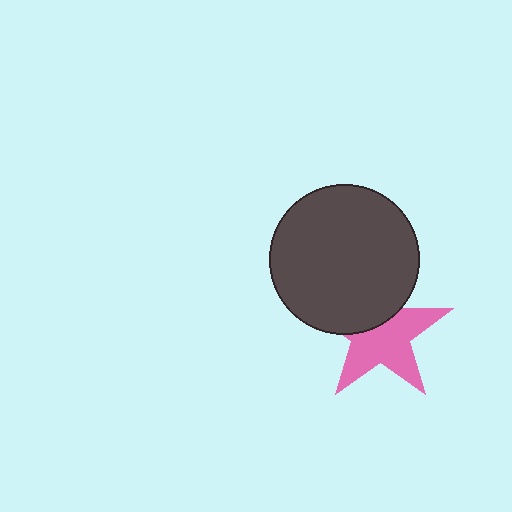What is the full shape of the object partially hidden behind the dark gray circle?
The partially hidden object is a pink star.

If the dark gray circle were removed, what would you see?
You would see the complete pink star.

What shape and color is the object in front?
The object in front is a dark gray circle.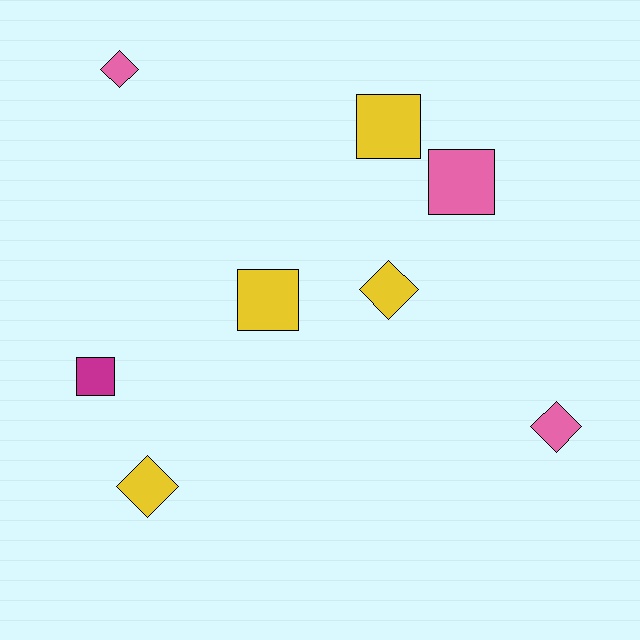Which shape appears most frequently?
Diamond, with 4 objects.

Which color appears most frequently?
Yellow, with 4 objects.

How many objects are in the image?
There are 8 objects.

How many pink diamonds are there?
There are 2 pink diamonds.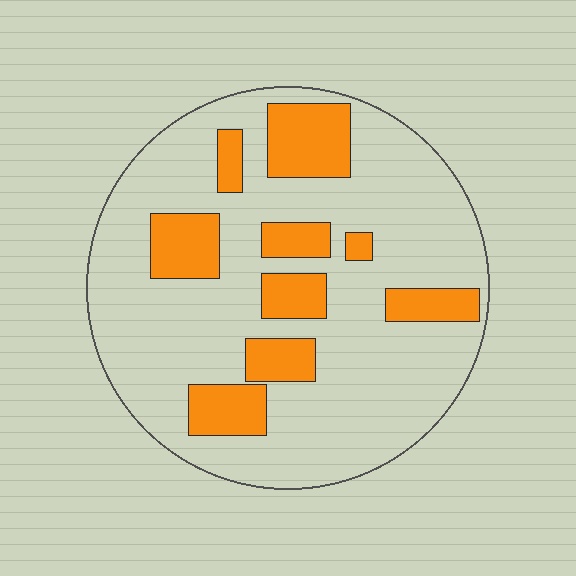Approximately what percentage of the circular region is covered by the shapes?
Approximately 25%.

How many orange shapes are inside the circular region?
9.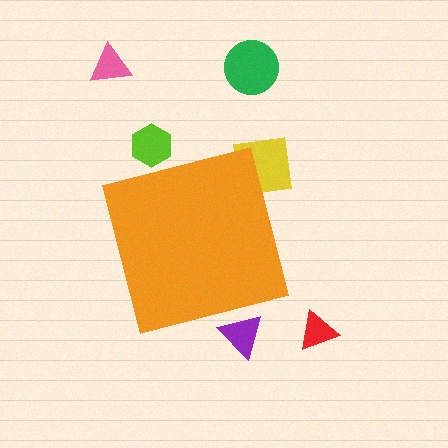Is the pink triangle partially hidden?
No, the pink triangle is fully visible.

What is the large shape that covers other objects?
An orange square.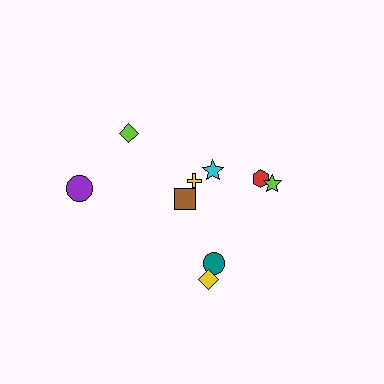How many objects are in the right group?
There are 6 objects.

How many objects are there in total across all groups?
There are 9 objects.